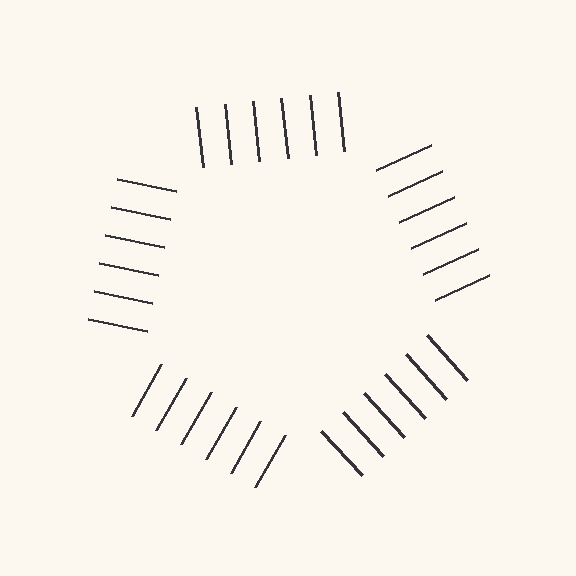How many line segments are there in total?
30 — 6 along each of the 5 edges.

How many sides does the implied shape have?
5 sides — the line-ends trace a pentagon.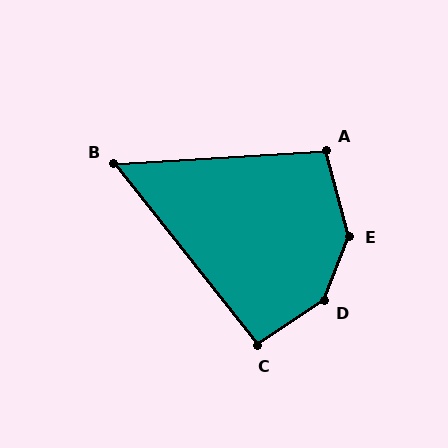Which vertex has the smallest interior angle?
B, at approximately 55 degrees.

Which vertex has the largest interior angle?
D, at approximately 146 degrees.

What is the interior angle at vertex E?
Approximately 143 degrees (obtuse).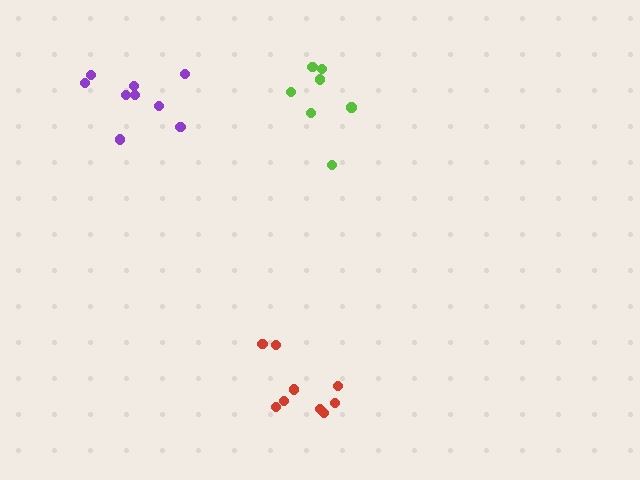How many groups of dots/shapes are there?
There are 3 groups.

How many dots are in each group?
Group 1: 9 dots, Group 2: 7 dots, Group 3: 9 dots (25 total).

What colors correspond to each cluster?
The clusters are colored: purple, lime, red.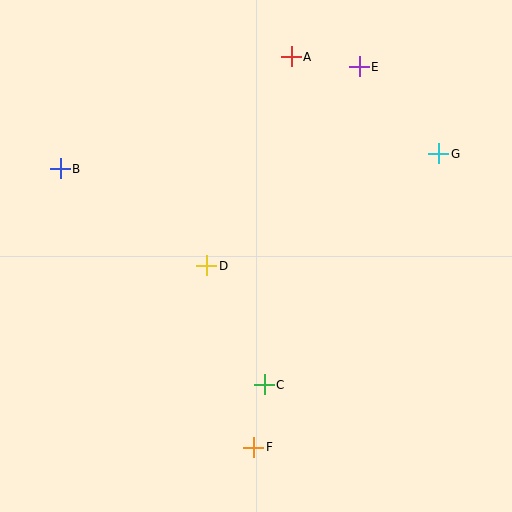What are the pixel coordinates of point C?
Point C is at (264, 385).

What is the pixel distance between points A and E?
The distance between A and E is 68 pixels.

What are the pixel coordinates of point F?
Point F is at (254, 447).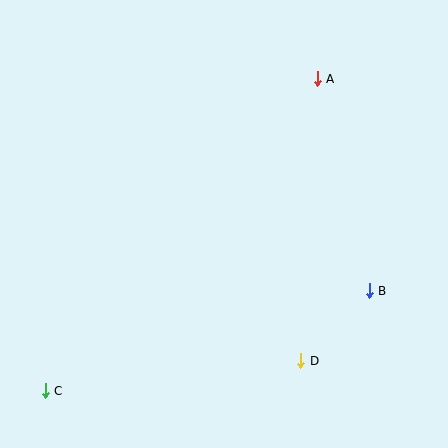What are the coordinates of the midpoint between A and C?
The midpoint between A and C is at (181, 235).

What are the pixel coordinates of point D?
Point D is at (301, 361).